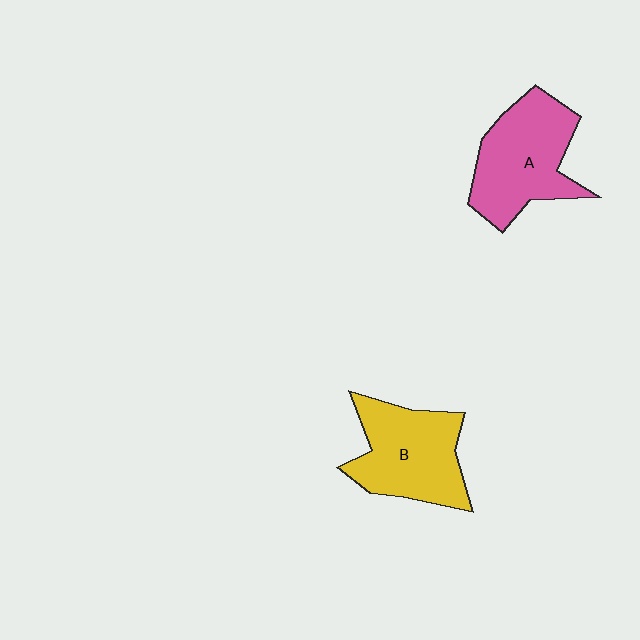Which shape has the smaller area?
Shape B (yellow).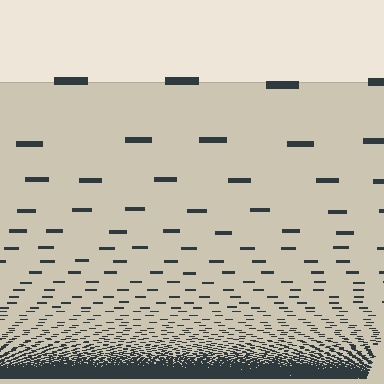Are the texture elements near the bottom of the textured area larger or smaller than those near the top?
Smaller. The gradient is inverted — elements near the bottom are smaller and denser.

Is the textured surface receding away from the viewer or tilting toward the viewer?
The surface appears to tilt toward the viewer. Texture elements get larger and sparser toward the top.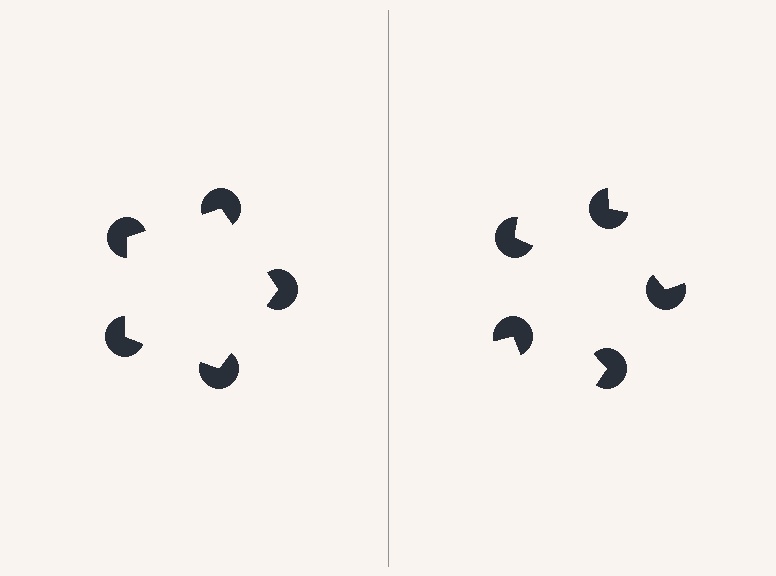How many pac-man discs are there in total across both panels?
10 — 5 on each side.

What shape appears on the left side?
An illusory pentagon.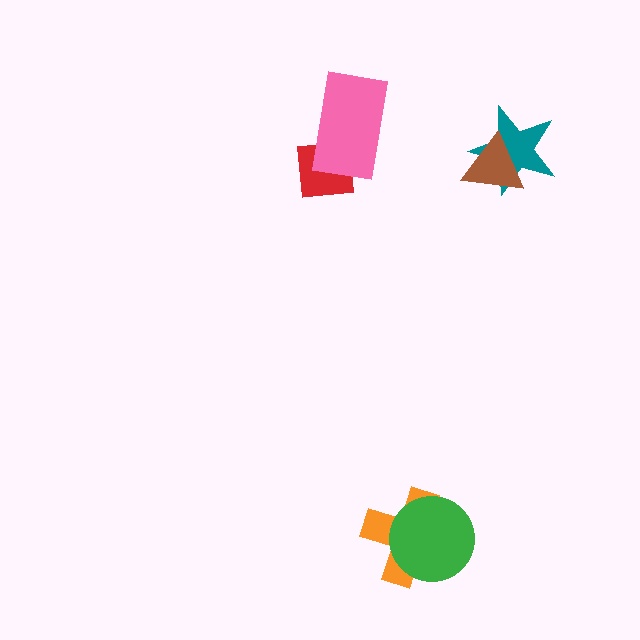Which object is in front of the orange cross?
The green circle is in front of the orange cross.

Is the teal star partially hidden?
Yes, it is partially covered by another shape.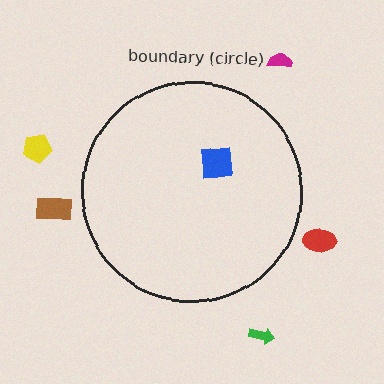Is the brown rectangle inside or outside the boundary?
Outside.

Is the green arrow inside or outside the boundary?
Outside.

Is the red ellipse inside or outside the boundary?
Outside.